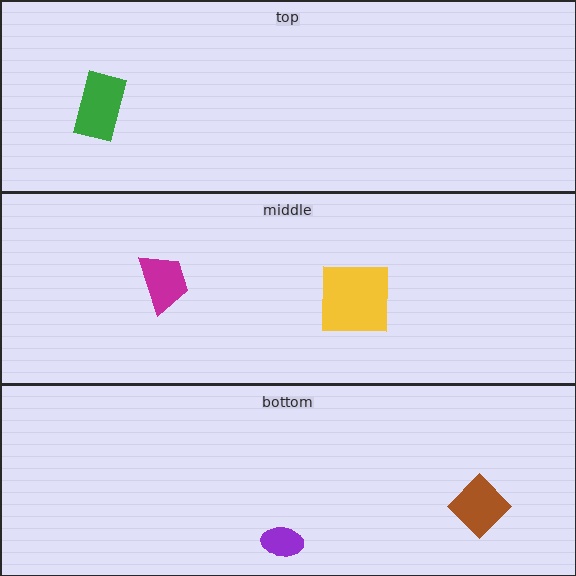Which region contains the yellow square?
The middle region.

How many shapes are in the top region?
1.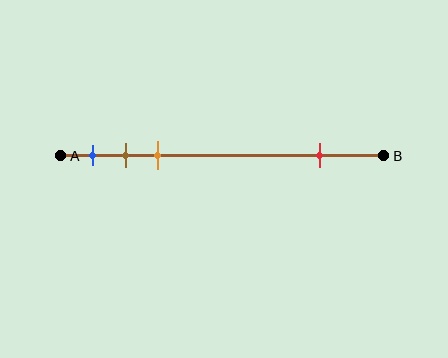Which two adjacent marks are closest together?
The brown and orange marks are the closest adjacent pair.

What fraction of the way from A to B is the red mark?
The red mark is approximately 80% (0.8) of the way from A to B.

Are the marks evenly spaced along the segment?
No, the marks are not evenly spaced.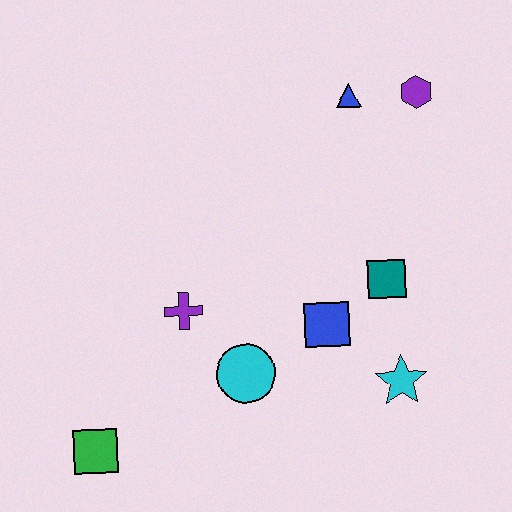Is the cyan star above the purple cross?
No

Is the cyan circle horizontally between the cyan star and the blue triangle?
No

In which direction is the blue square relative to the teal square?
The blue square is to the left of the teal square.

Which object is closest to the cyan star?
The blue square is closest to the cyan star.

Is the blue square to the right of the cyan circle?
Yes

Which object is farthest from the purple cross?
The purple hexagon is farthest from the purple cross.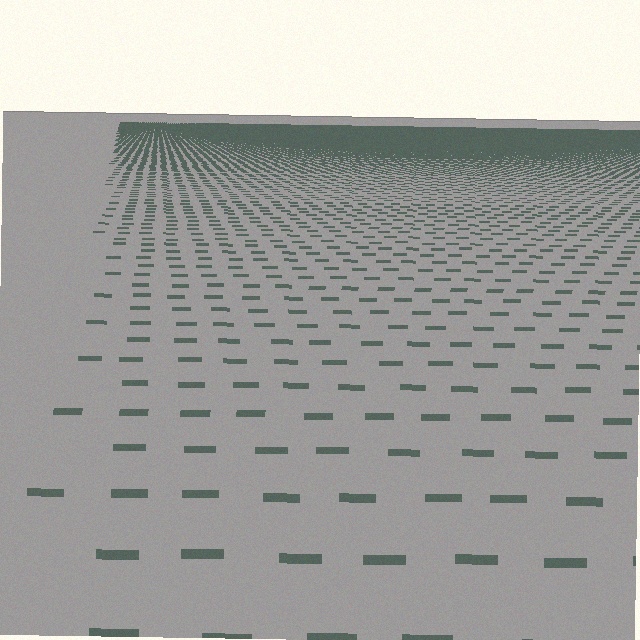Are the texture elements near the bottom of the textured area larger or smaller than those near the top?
Larger. Near the bottom, elements are closer to the viewer and appear at a bigger on-screen size.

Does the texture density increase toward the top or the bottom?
Density increases toward the top.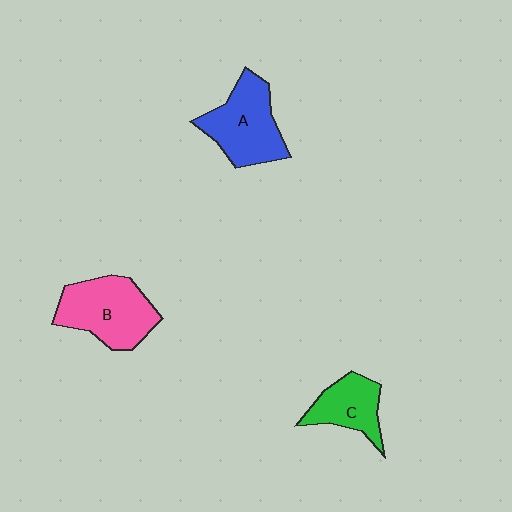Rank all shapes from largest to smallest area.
From largest to smallest: B (pink), A (blue), C (green).